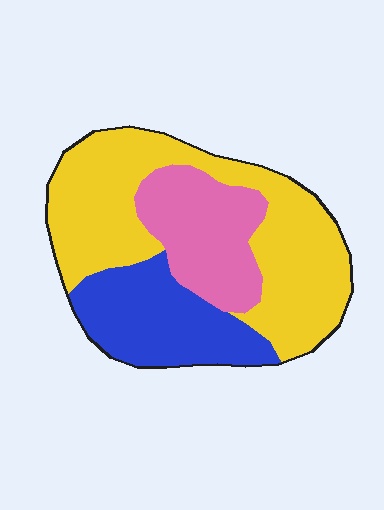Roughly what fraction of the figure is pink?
Pink covers around 25% of the figure.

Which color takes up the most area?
Yellow, at roughly 50%.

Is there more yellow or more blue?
Yellow.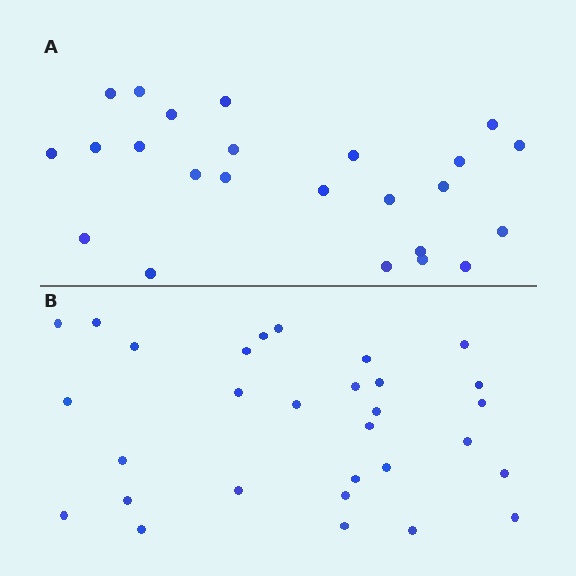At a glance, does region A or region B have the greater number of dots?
Region B (the bottom region) has more dots.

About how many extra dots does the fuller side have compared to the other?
Region B has about 6 more dots than region A.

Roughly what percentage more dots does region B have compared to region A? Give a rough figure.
About 25% more.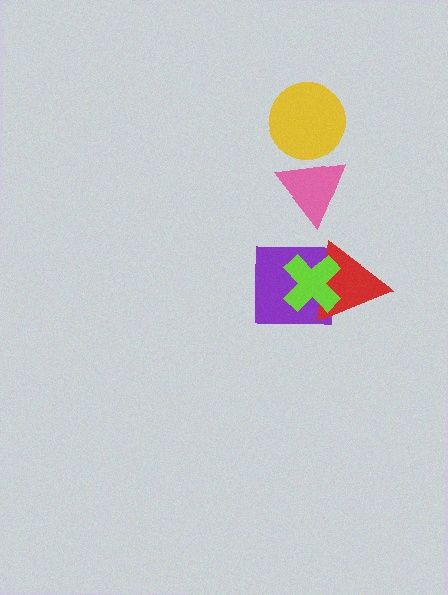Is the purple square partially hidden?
Yes, it is partially covered by another shape.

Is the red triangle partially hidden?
Yes, it is partially covered by another shape.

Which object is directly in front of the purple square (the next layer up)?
The red triangle is directly in front of the purple square.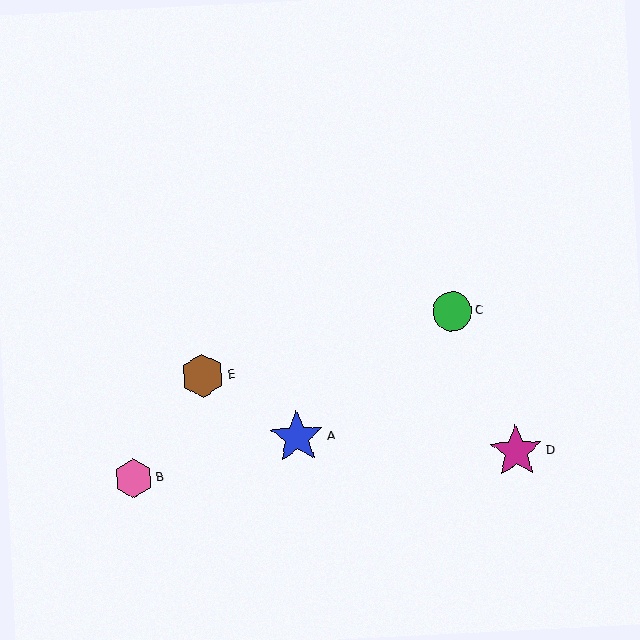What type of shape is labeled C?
Shape C is a green circle.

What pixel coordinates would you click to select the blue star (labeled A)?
Click at (297, 437) to select the blue star A.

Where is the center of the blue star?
The center of the blue star is at (297, 437).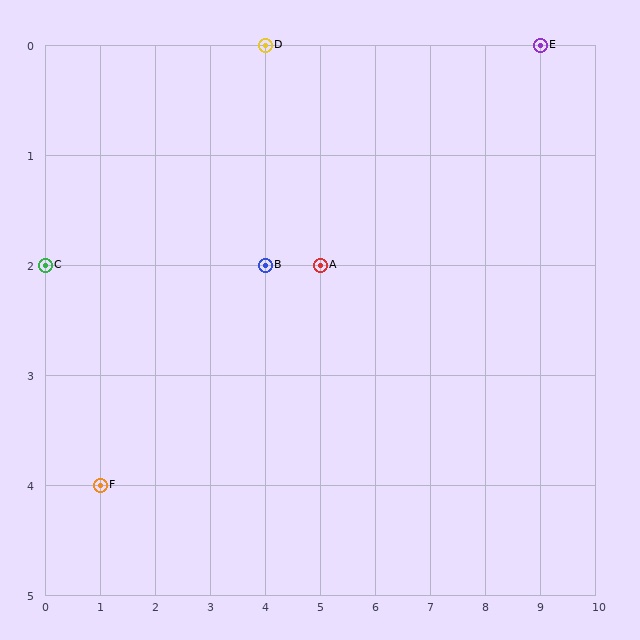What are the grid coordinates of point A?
Point A is at grid coordinates (5, 2).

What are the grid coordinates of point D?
Point D is at grid coordinates (4, 0).